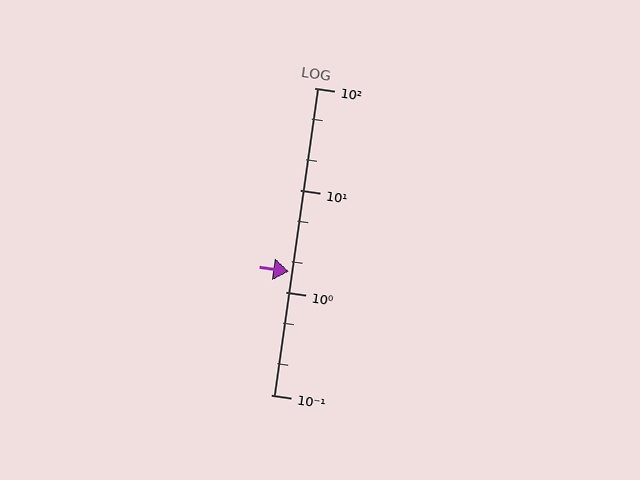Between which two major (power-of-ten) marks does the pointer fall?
The pointer is between 1 and 10.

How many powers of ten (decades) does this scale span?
The scale spans 3 decades, from 0.1 to 100.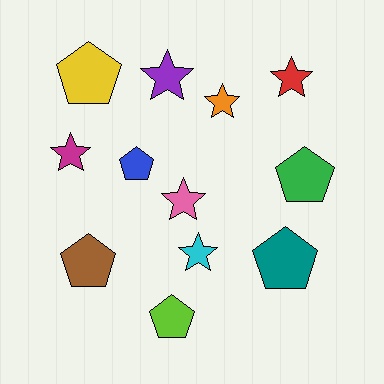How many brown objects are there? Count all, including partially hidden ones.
There is 1 brown object.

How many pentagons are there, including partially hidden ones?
There are 6 pentagons.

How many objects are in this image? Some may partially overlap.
There are 12 objects.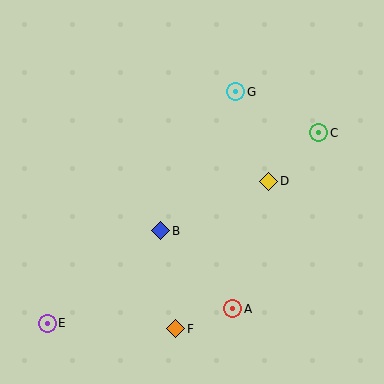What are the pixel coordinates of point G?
Point G is at (236, 92).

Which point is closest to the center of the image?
Point B at (161, 231) is closest to the center.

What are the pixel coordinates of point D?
Point D is at (269, 181).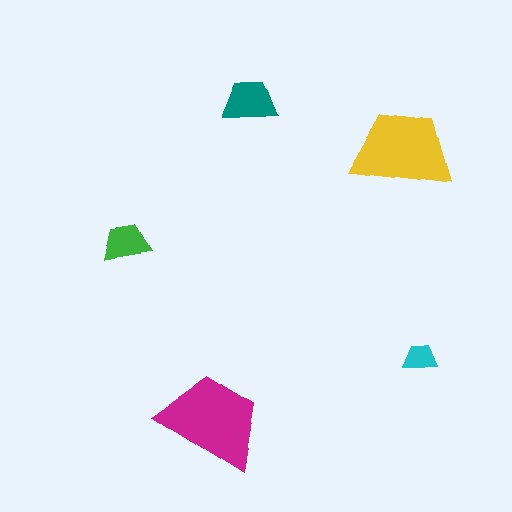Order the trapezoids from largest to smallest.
the magenta one, the yellow one, the teal one, the green one, the cyan one.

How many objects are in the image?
There are 5 objects in the image.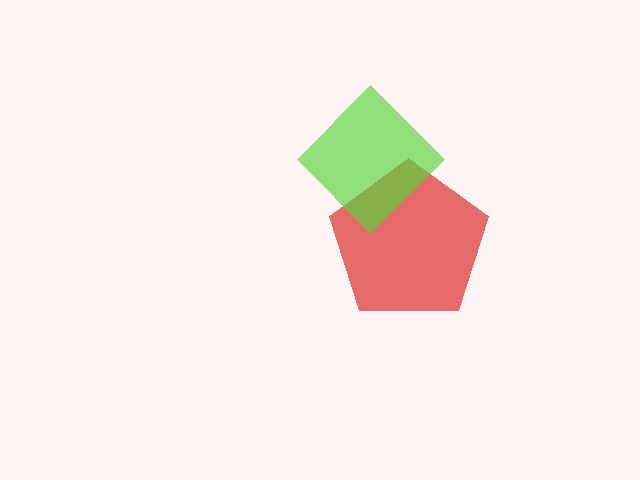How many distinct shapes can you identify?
There are 2 distinct shapes: a red pentagon, a lime diamond.